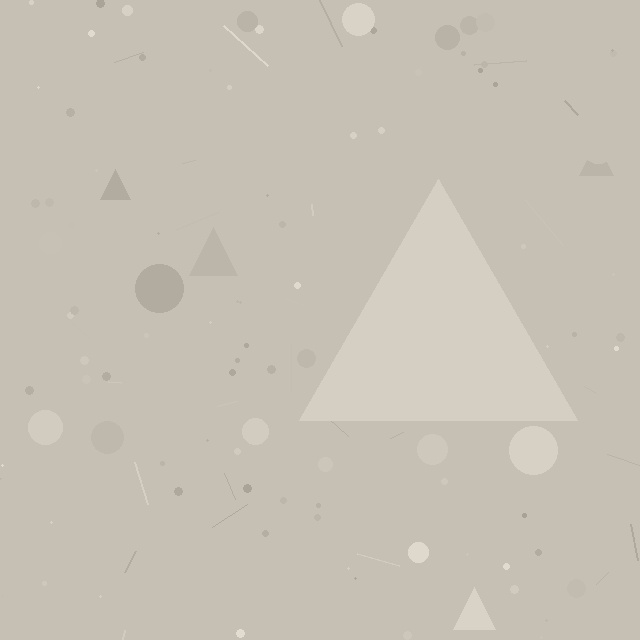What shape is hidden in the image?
A triangle is hidden in the image.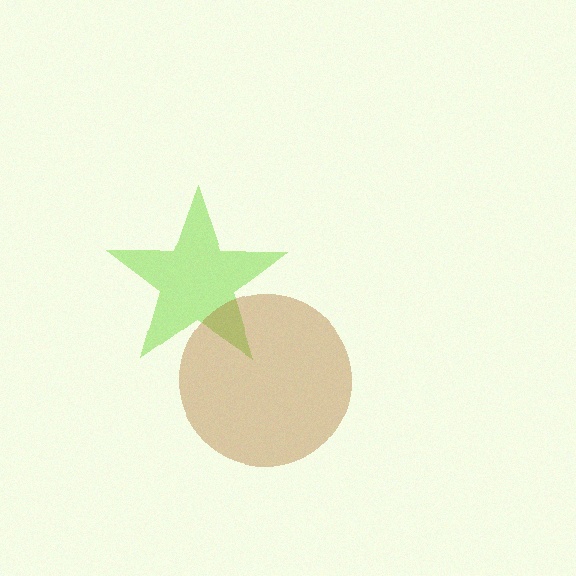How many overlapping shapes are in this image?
There are 2 overlapping shapes in the image.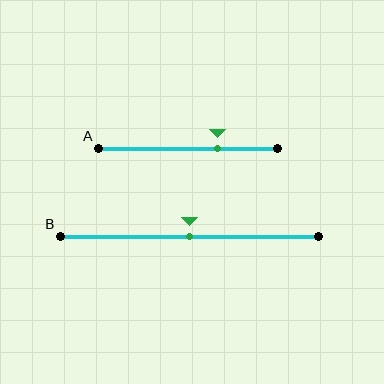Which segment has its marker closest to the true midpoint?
Segment B has its marker closest to the true midpoint.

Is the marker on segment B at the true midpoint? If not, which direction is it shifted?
Yes, the marker on segment B is at the true midpoint.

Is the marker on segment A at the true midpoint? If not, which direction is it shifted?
No, the marker on segment A is shifted to the right by about 16% of the segment length.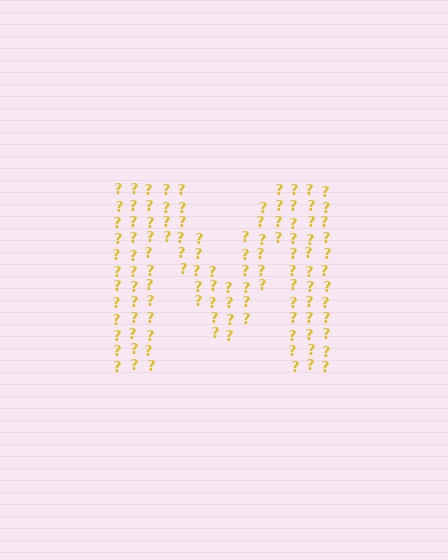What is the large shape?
The large shape is the letter M.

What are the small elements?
The small elements are question marks.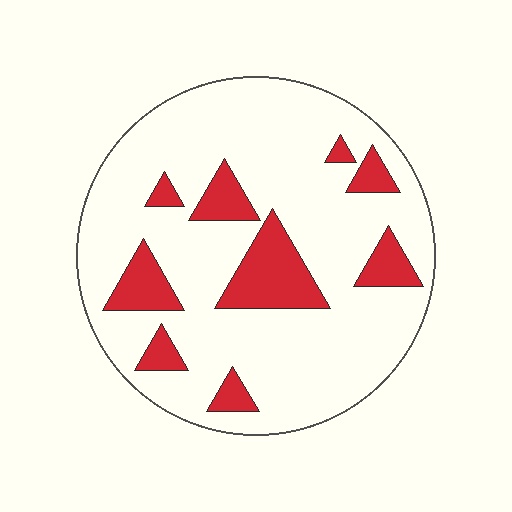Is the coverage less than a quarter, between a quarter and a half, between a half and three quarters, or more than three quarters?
Less than a quarter.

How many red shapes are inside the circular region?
9.